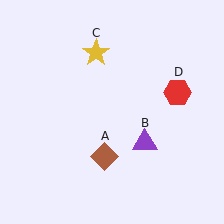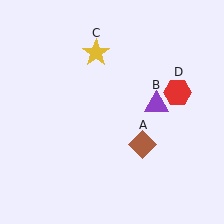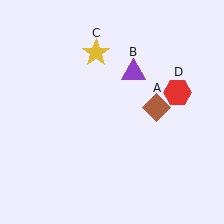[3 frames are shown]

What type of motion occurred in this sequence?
The brown diamond (object A), purple triangle (object B) rotated counterclockwise around the center of the scene.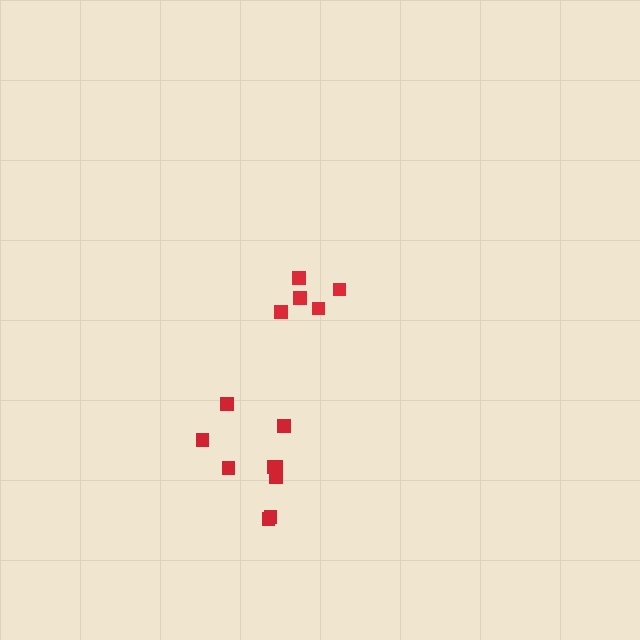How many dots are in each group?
Group 1: 9 dots, Group 2: 5 dots (14 total).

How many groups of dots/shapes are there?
There are 2 groups.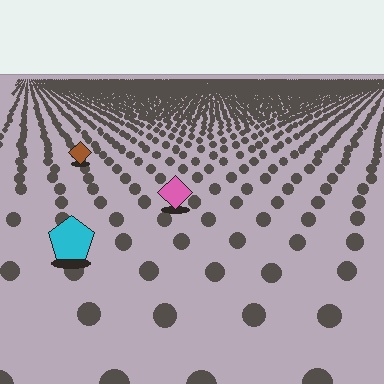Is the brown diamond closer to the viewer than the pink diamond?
No. The pink diamond is closer — you can tell from the texture gradient: the ground texture is coarser near it.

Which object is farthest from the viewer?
The brown diamond is farthest from the viewer. It appears smaller and the ground texture around it is denser.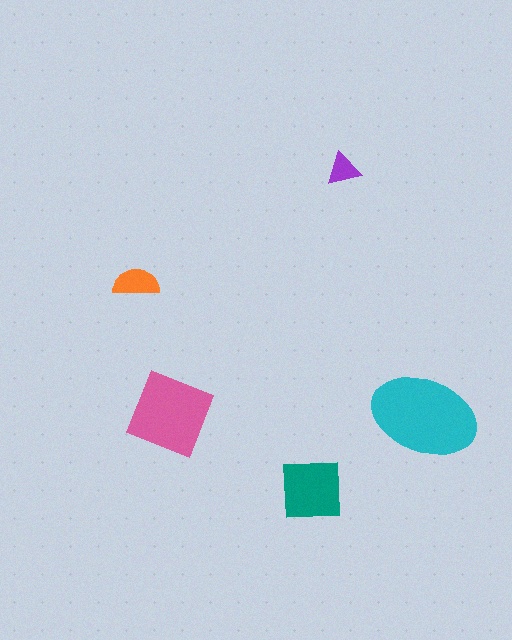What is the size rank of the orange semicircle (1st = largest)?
4th.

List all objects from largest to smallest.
The cyan ellipse, the pink diamond, the teal square, the orange semicircle, the purple triangle.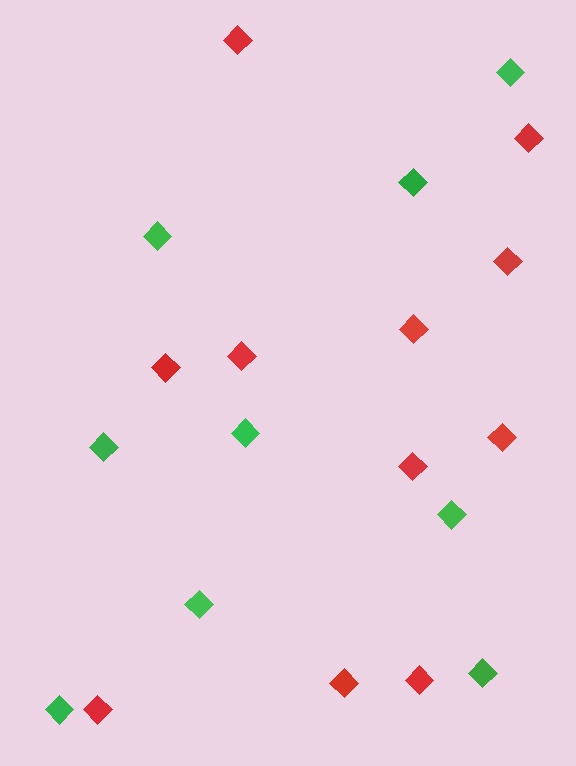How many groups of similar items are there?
There are 2 groups: one group of red diamonds (11) and one group of green diamonds (9).